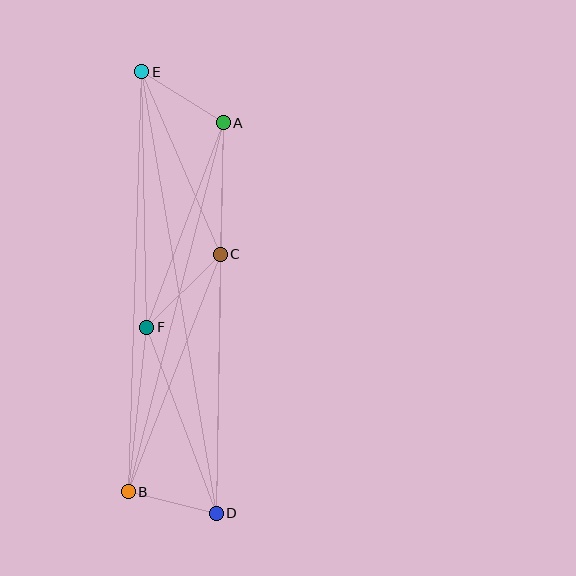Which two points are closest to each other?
Points B and D are closest to each other.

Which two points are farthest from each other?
Points D and E are farthest from each other.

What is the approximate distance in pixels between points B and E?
The distance between B and E is approximately 420 pixels.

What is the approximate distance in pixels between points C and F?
The distance between C and F is approximately 103 pixels.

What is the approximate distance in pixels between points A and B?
The distance between A and B is approximately 381 pixels.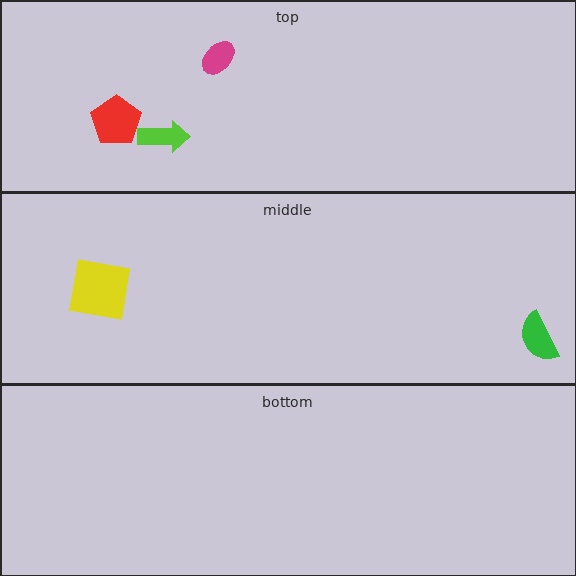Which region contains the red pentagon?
The top region.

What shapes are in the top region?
The lime arrow, the red pentagon, the magenta ellipse.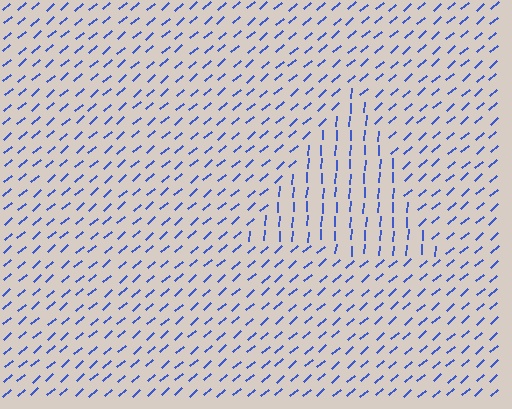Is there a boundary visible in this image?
Yes, there is a texture boundary formed by a change in line orientation.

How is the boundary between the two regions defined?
The boundary is defined purely by a change in line orientation (approximately 45 degrees difference). All lines are the same color and thickness.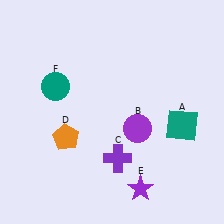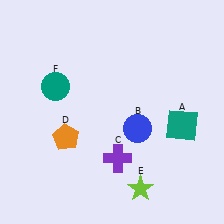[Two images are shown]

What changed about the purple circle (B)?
In Image 1, B is purple. In Image 2, it changed to blue.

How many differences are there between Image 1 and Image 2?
There are 2 differences between the two images.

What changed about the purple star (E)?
In Image 1, E is purple. In Image 2, it changed to lime.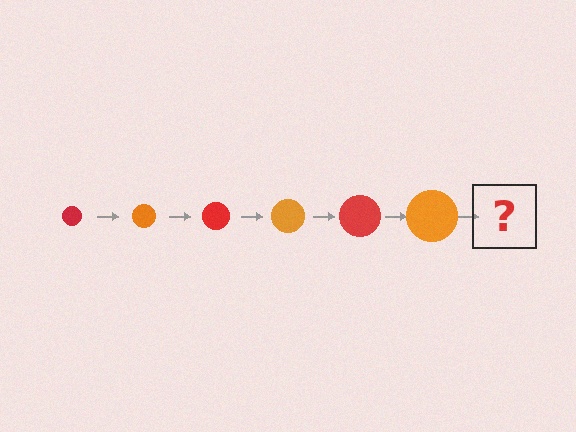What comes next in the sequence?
The next element should be a red circle, larger than the previous one.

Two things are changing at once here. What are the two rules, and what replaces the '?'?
The two rules are that the circle grows larger each step and the color cycles through red and orange. The '?' should be a red circle, larger than the previous one.